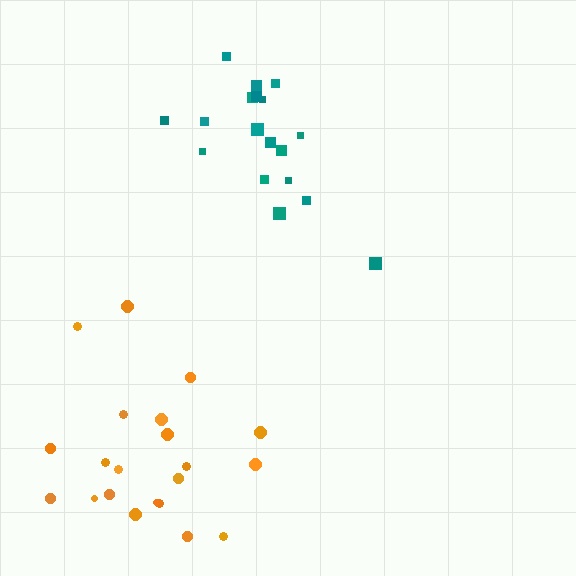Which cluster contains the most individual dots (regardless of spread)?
Orange (21).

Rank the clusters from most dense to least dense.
teal, orange.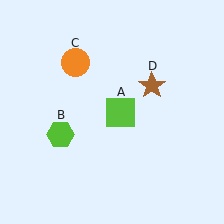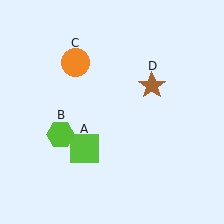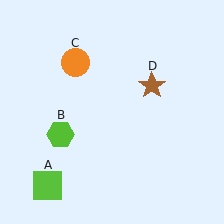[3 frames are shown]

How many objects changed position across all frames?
1 object changed position: lime square (object A).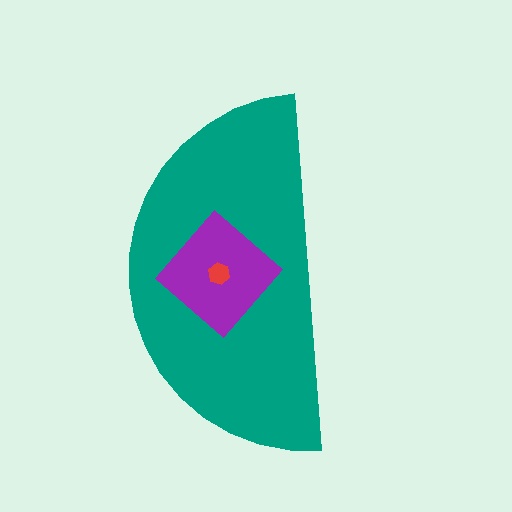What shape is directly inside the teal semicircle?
The purple diamond.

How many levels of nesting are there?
3.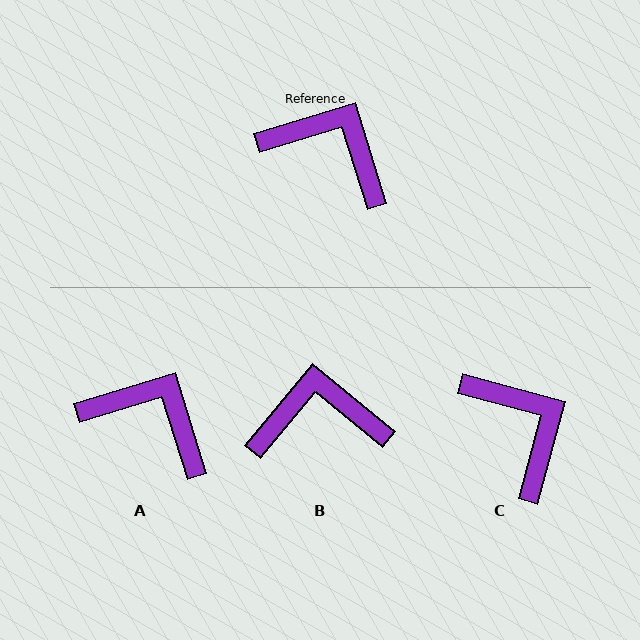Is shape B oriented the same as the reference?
No, it is off by about 33 degrees.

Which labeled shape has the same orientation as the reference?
A.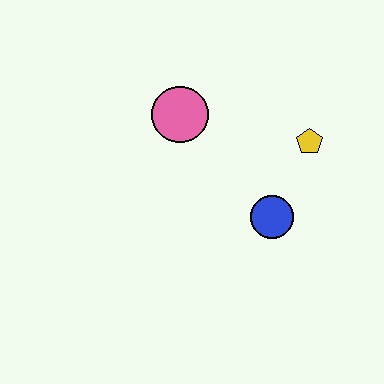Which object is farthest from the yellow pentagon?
The pink circle is farthest from the yellow pentagon.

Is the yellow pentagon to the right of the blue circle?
Yes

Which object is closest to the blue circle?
The yellow pentagon is closest to the blue circle.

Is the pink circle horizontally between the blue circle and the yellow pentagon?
No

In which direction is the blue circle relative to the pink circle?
The blue circle is below the pink circle.